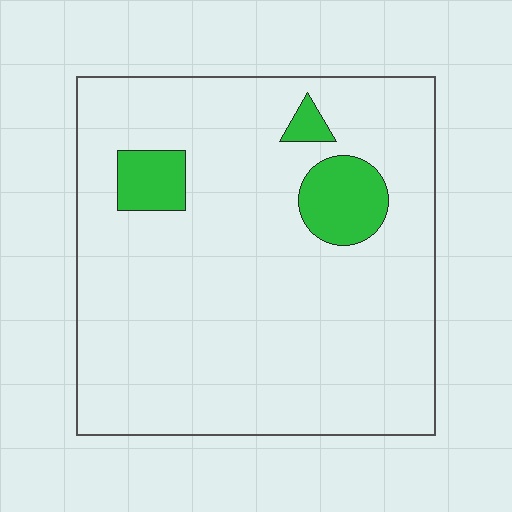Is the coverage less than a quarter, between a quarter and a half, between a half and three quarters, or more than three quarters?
Less than a quarter.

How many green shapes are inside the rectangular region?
3.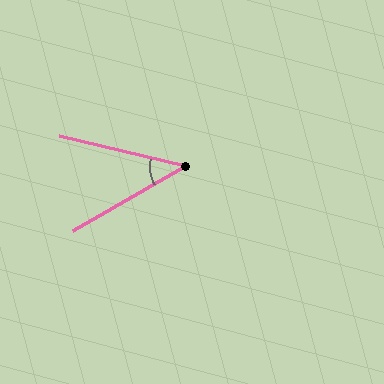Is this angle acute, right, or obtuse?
It is acute.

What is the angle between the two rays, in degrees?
Approximately 43 degrees.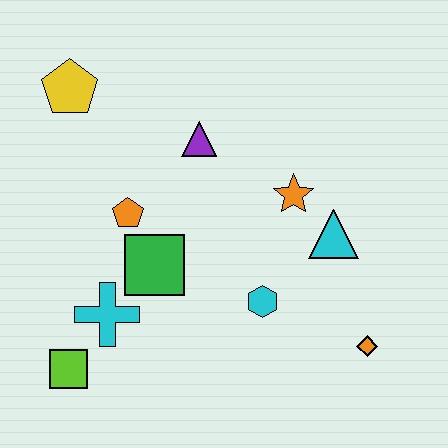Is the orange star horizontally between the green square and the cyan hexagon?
No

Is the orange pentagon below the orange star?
Yes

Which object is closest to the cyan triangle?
The orange star is closest to the cyan triangle.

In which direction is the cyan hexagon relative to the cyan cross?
The cyan hexagon is to the right of the cyan cross.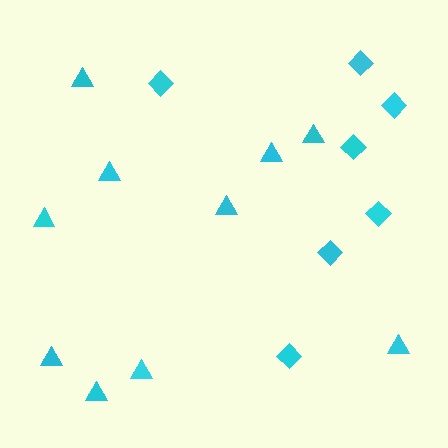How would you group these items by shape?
There are 2 groups: one group of triangles (10) and one group of diamonds (7).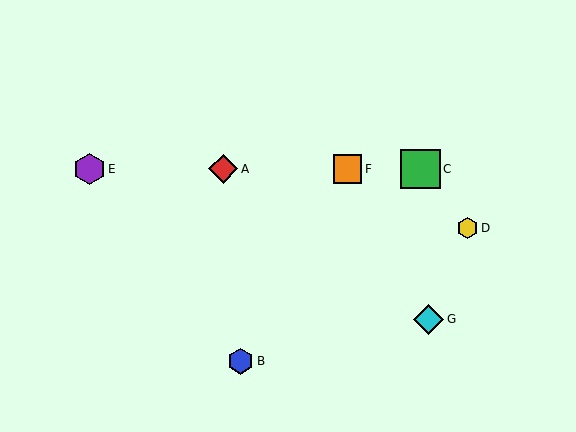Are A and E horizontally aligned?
Yes, both are at y≈169.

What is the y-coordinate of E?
Object E is at y≈169.